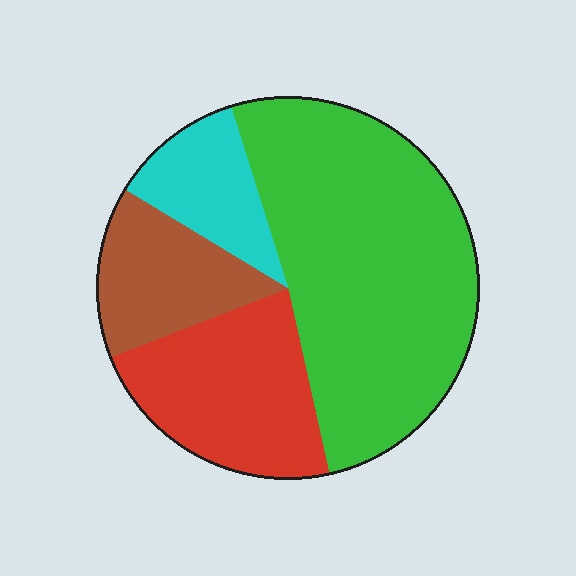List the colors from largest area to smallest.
From largest to smallest: green, red, brown, cyan.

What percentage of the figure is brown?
Brown covers 15% of the figure.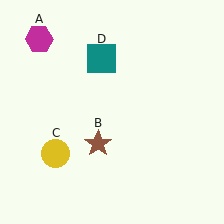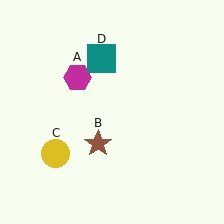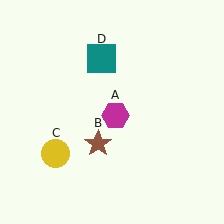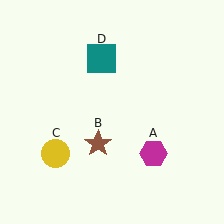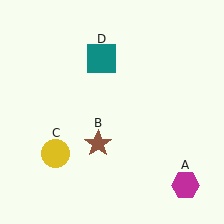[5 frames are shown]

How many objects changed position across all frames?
1 object changed position: magenta hexagon (object A).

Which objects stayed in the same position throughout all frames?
Brown star (object B) and yellow circle (object C) and teal square (object D) remained stationary.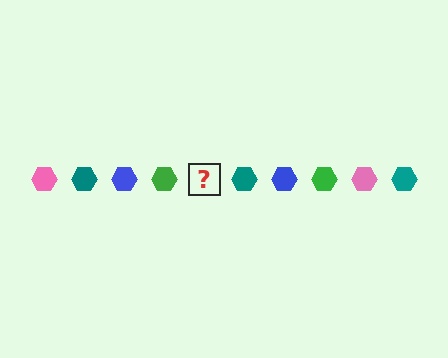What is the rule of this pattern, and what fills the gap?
The rule is that the pattern cycles through pink, teal, blue, green hexagons. The gap should be filled with a pink hexagon.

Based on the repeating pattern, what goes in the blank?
The blank should be a pink hexagon.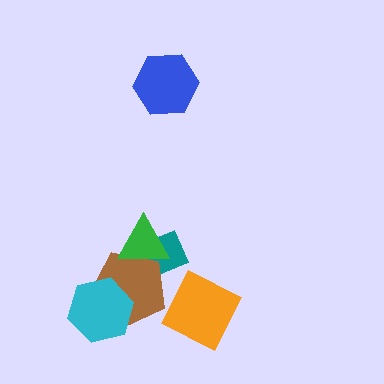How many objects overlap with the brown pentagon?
3 objects overlap with the brown pentagon.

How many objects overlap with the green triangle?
2 objects overlap with the green triangle.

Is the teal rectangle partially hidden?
Yes, it is partially covered by another shape.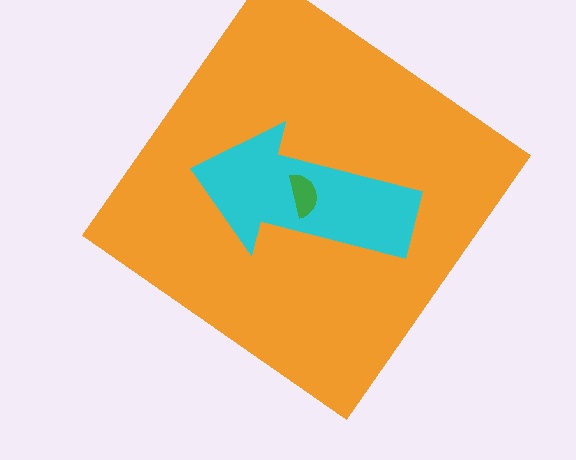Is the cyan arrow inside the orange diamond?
Yes.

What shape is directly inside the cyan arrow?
The green semicircle.